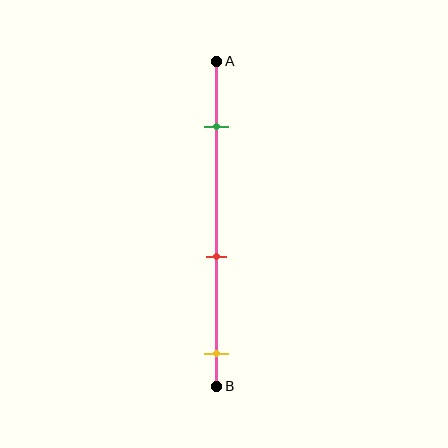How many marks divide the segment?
There are 3 marks dividing the segment.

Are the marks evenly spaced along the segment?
Yes, the marks are approximately evenly spaced.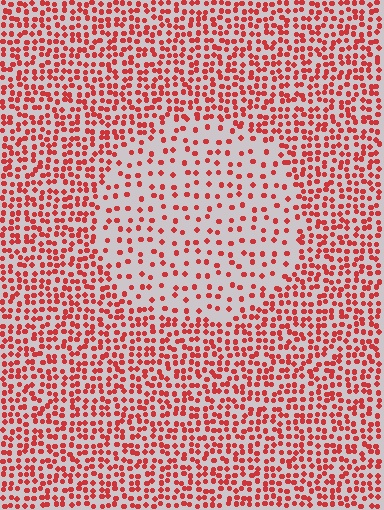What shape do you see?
I see a circle.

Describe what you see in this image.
The image contains small red elements arranged at two different densities. A circle-shaped region is visible where the elements are less densely packed than the surrounding area.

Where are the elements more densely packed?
The elements are more densely packed outside the circle boundary.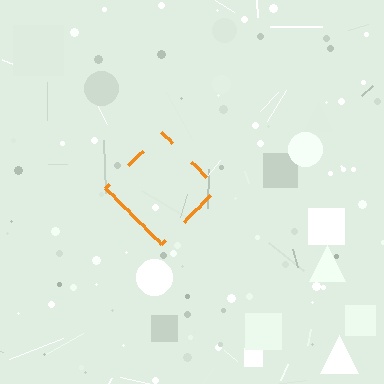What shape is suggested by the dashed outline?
The dashed outline suggests a diamond.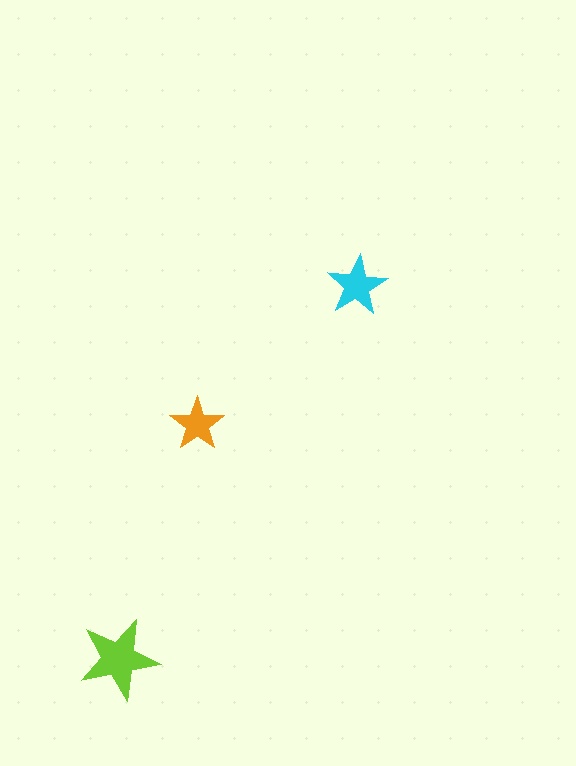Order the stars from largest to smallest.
the lime one, the cyan one, the orange one.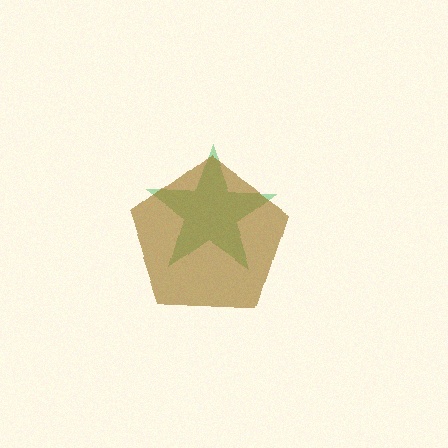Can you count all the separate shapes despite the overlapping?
Yes, there are 2 separate shapes.